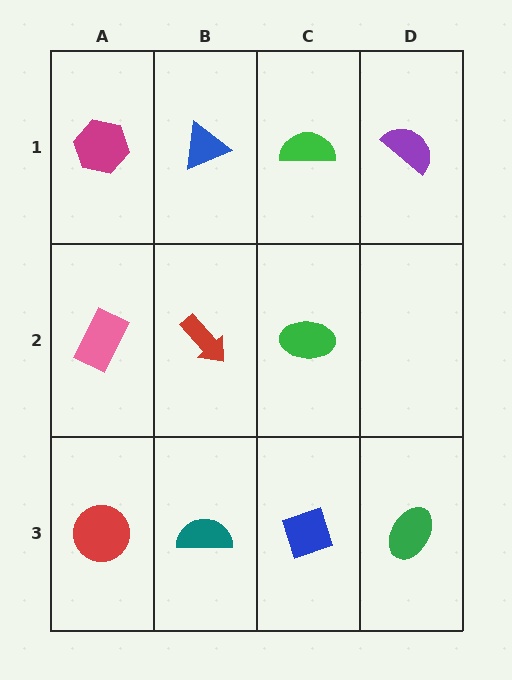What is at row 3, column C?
A blue diamond.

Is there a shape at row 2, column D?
No, that cell is empty.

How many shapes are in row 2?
3 shapes.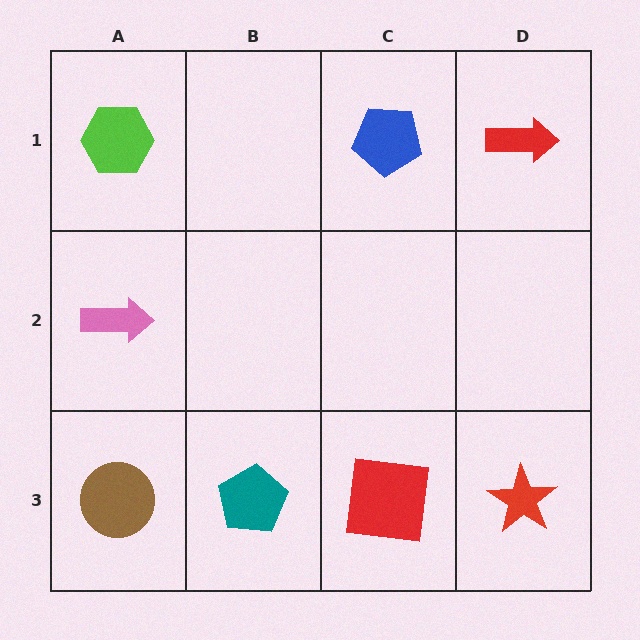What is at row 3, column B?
A teal pentagon.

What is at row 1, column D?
A red arrow.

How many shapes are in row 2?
1 shape.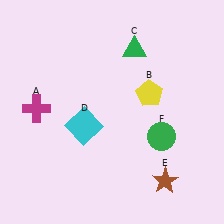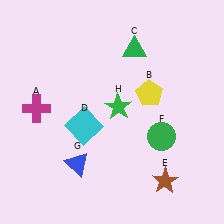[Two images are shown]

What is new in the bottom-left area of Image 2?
A blue triangle (G) was added in the bottom-left area of Image 2.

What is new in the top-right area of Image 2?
A green star (H) was added in the top-right area of Image 2.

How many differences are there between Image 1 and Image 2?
There are 2 differences between the two images.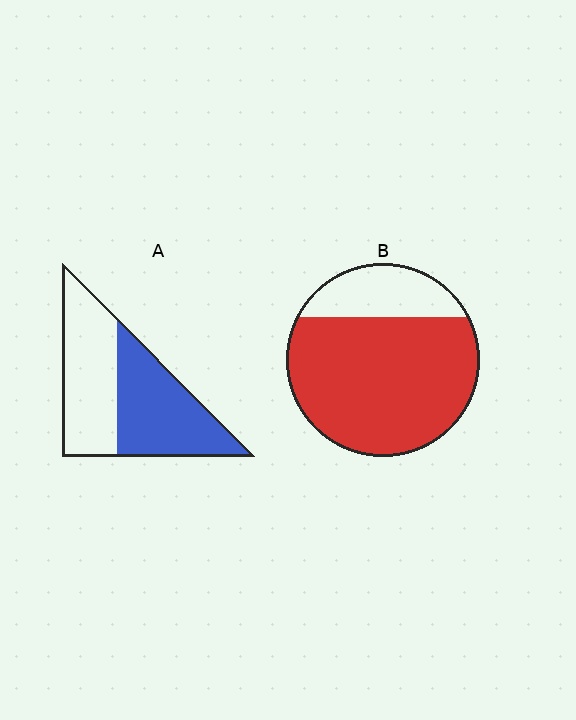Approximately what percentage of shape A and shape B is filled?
A is approximately 50% and B is approximately 75%.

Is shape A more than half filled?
Roughly half.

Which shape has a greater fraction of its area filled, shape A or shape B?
Shape B.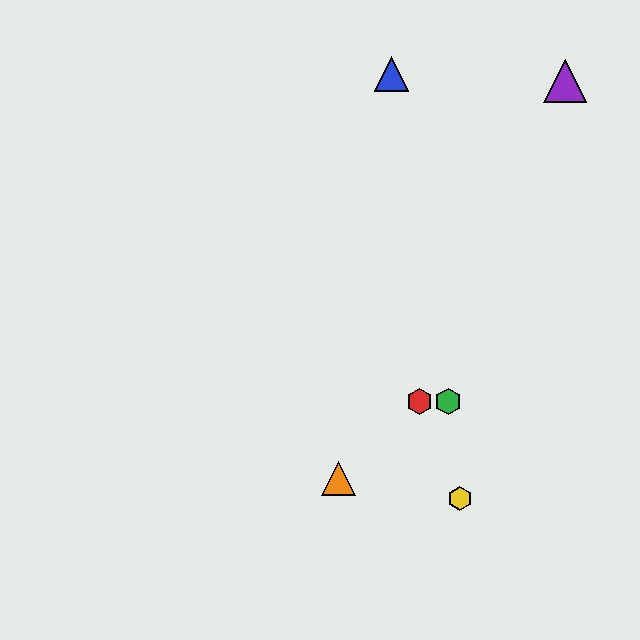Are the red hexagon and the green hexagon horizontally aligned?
Yes, both are at y≈402.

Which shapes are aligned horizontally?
The red hexagon, the green hexagon are aligned horizontally.